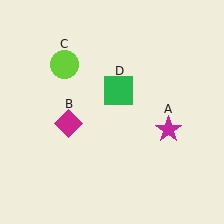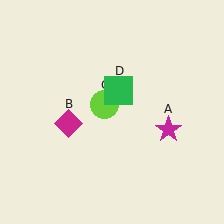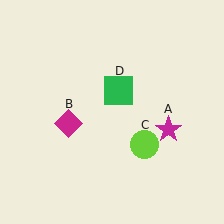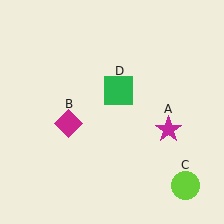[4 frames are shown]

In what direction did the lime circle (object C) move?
The lime circle (object C) moved down and to the right.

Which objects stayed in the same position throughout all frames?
Magenta star (object A) and magenta diamond (object B) and green square (object D) remained stationary.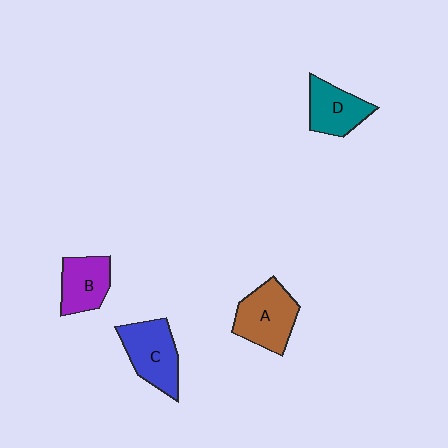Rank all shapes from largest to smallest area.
From largest to smallest: A (brown), C (blue), D (teal), B (purple).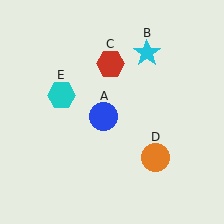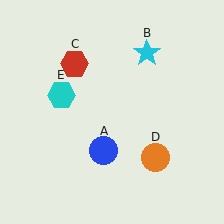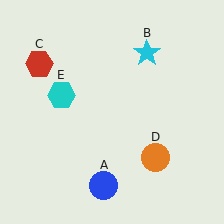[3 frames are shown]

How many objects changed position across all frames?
2 objects changed position: blue circle (object A), red hexagon (object C).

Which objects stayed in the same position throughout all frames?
Cyan star (object B) and orange circle (object D) and cyan hexagon (object E) remained stationary.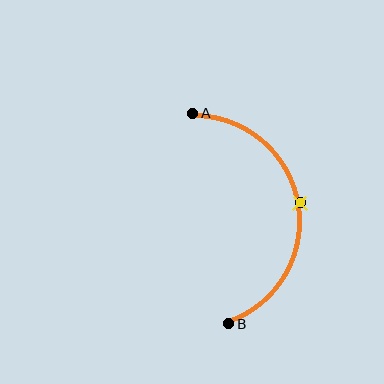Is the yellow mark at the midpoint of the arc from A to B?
Yes. The yellow mark lies on the arc at equal arc-length from both A and B — it is the arc midpoint.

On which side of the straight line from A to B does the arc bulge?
The arc bulges to the right of the straight line connecting A and B.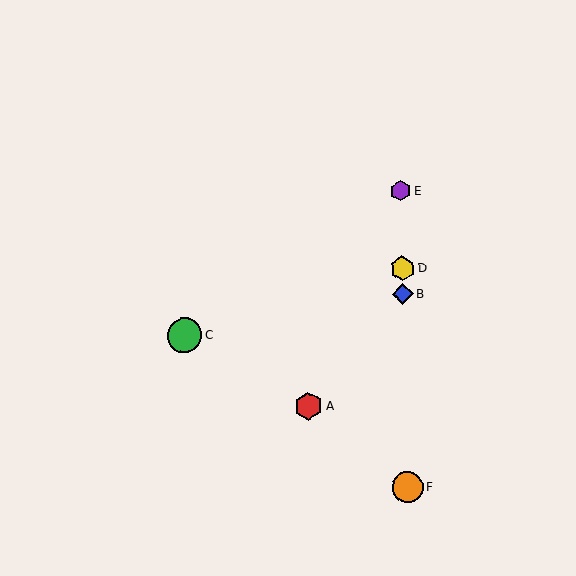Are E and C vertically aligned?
No, E is at x≈401 and C is at x≈184.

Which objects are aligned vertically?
Objects B, D, E, F are aligned vertically.